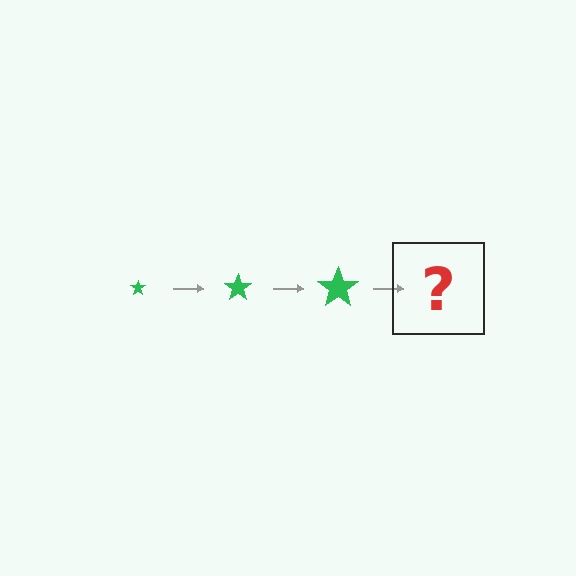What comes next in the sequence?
The next element should be a green star, larger than the previous one.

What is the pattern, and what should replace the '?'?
The pattern is that the star gets progressively larger each step. The '?' should be a green star, larger than the previous one.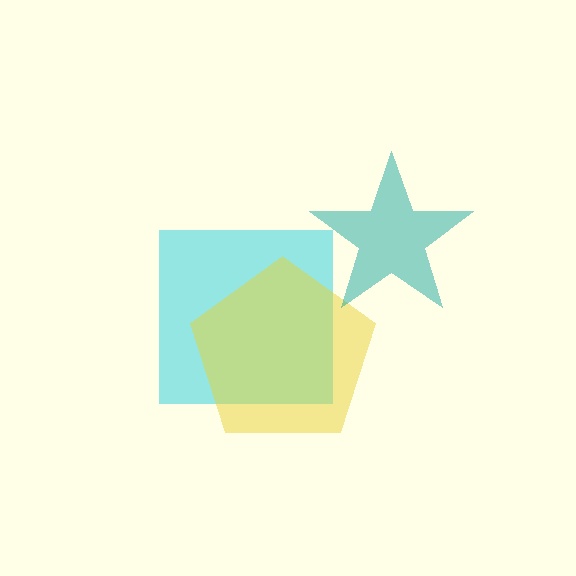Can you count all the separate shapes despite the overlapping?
Yes, there are 3 separate shapes.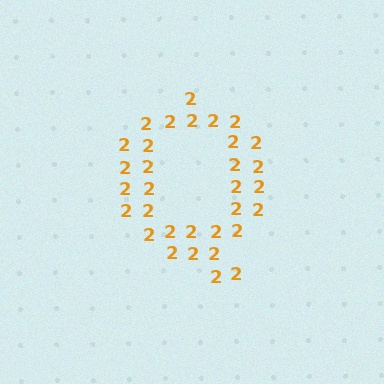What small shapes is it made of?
It is made of small digit 2's.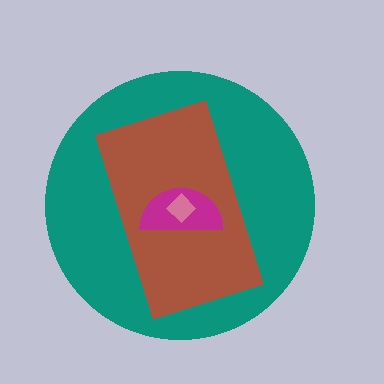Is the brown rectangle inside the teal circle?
Yes.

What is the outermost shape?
The teal circle.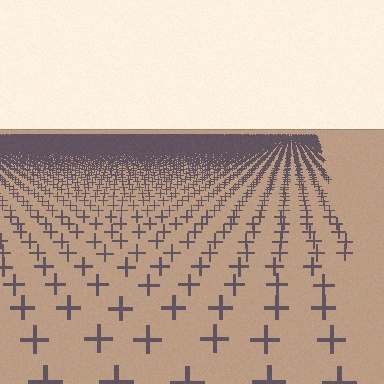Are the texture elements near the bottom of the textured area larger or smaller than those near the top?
Larger. Near the bottom, elements are closer to the viewer and appear at a bigger on-screen size.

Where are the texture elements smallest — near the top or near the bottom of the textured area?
Near the top.